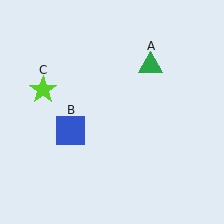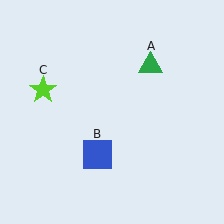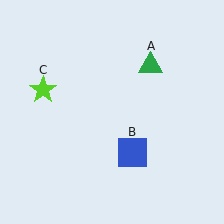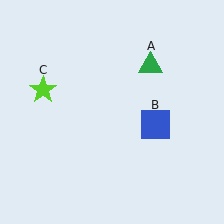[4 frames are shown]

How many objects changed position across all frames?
1 object changed position: blue square (object B).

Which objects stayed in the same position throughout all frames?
Green triangle (object A) and lime star (object C) remained stationary.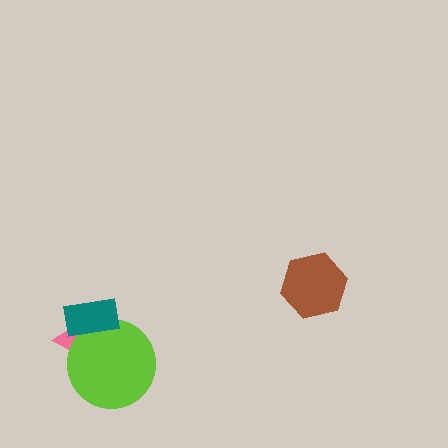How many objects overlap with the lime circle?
2 objects overlap with the lime circle.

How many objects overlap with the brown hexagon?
0 objects overlap with the brown hexagon.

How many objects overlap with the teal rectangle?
2 objects overlap with the teal rectangle.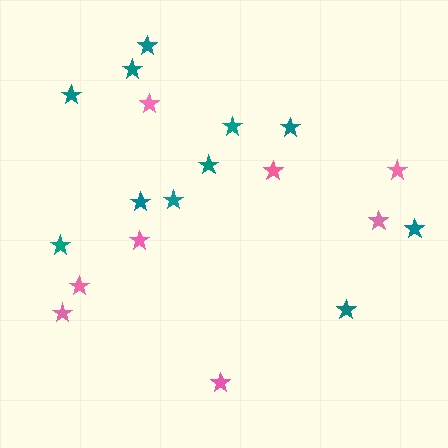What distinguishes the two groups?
There are 2 groups: one group of teal stars (11) and one group of pink stars (8).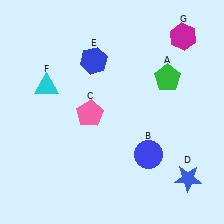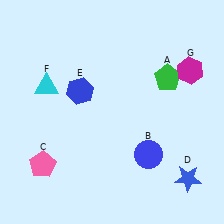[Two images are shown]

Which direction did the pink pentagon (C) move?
The pink pentagon (C) moved down.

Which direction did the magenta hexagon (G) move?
The magenta hexagon (G) moved down.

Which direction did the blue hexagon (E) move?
The blue hexagon (E) moved down.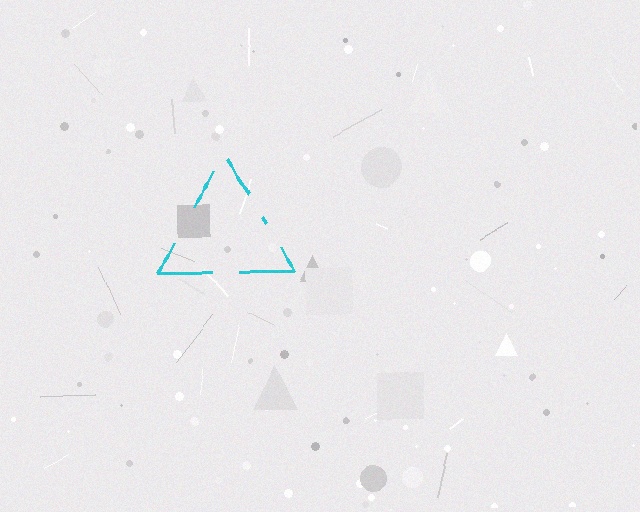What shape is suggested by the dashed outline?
The dashed outline suggests a triangle.